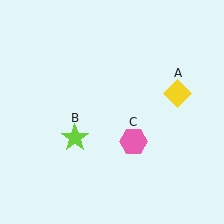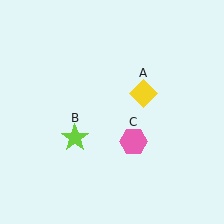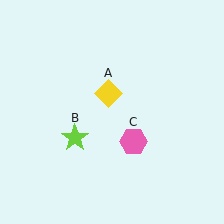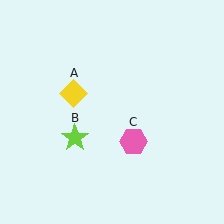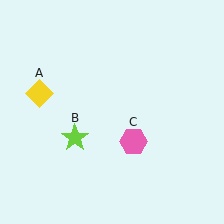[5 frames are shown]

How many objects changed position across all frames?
1 object changed position: yellow diamond (object A).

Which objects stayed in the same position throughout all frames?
Lime star (object B) and pink hexagon (object C) remained stationary.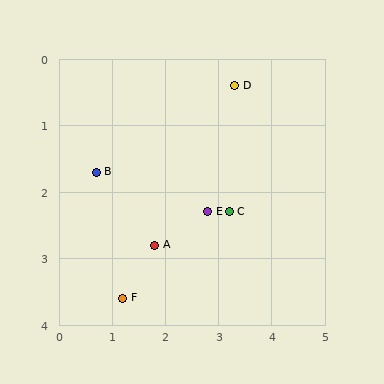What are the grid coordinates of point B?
Point B is at approximately (0.7, 1.7).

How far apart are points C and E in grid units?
Points C and E are about 0.4 grid units apart.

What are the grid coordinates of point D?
Point D is at approximately (3.3, 0.4).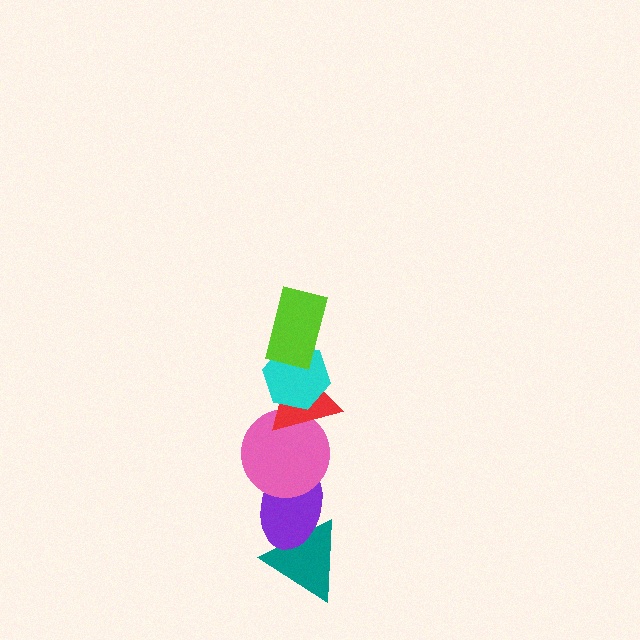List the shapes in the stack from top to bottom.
From top to bottom: the lime rectangle, the cyan hexagon, the red triangle, the pink circle, the purple ellipse, the teal triangle.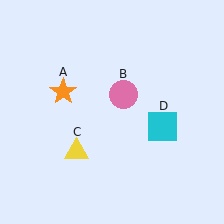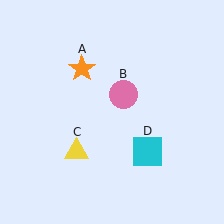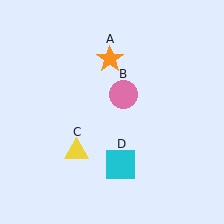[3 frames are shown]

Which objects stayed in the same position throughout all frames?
Pink circle (object B) and yellow triangle (object C) remained stationary.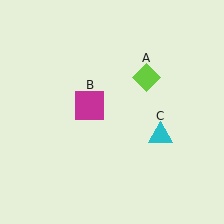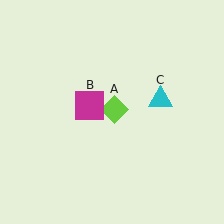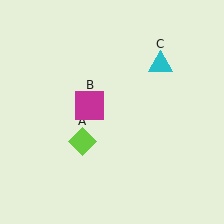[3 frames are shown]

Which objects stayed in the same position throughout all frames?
Magenta square (object B) remained stationary.